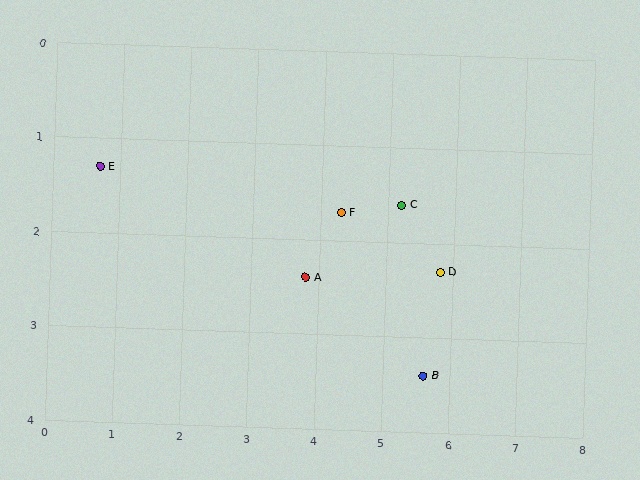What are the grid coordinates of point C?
Point C is at approximately (5.2, 1.6).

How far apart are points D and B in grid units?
Points D and B are about 1.1 grid units apart.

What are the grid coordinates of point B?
Point B is at approximately (5.6, 3.4).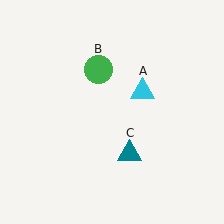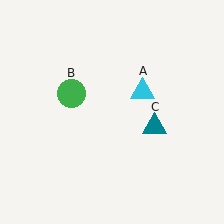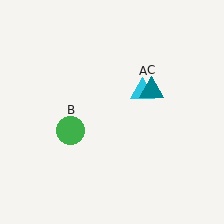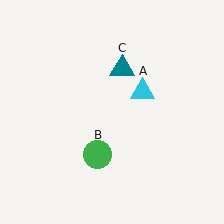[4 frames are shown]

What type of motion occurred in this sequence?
The green circle (object B), teal triangle (object C) rotated counterclockwise around the center of the scene.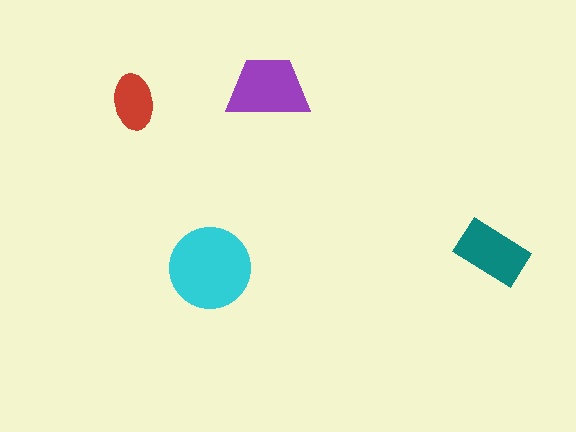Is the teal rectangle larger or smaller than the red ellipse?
Larger.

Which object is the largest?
The cyan circle.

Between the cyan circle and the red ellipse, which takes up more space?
The cyan circle.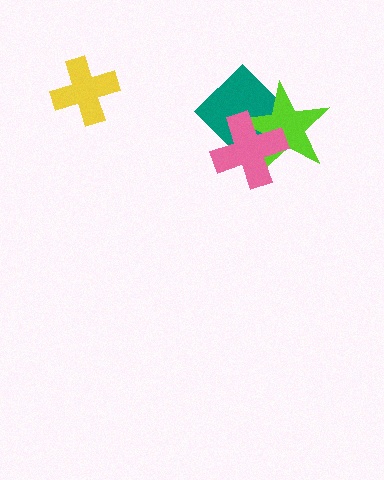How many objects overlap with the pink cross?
2 objects overlap with the pink cross.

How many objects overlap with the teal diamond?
2 objects overlap with the teal diamond.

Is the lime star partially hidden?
Yes, it is partially covered by another shape.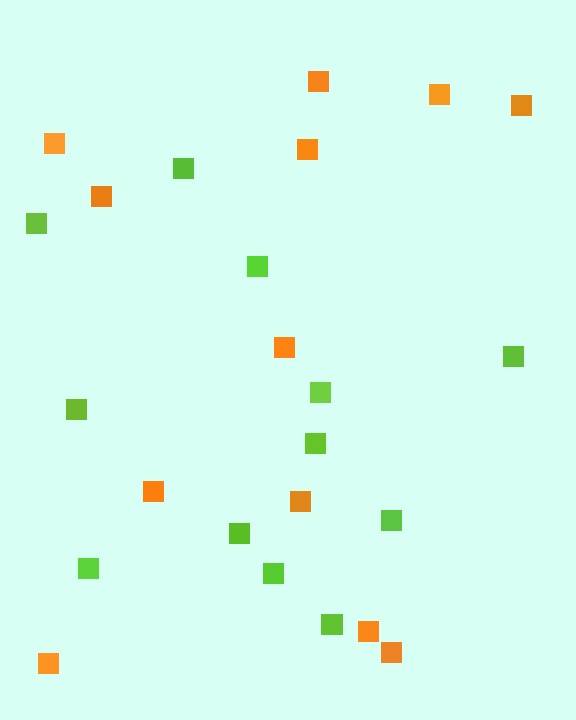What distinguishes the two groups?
There are 2 groups: one group of lime squares (12) and one group of orange squares (12).